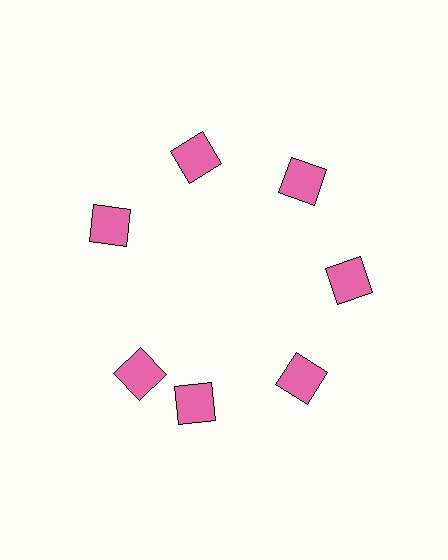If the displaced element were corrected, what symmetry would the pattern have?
It would have 7-fold rotational symmetry — the pattern would map onto itself every 51 degrees.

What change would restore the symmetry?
The symmetry would be restored by rotating it back into even spacing with its neighbors so that all 7 squares sit at equal angles and equal distance from the center.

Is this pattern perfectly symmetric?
No. The 7 pink squares are arranged in a ring, but one element near the 8 o'clock position is rotated out of alignment along the ring, breaking the 7-fold rotational symmetry.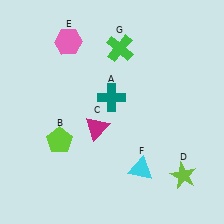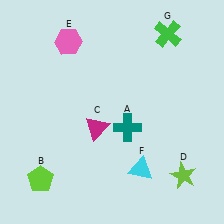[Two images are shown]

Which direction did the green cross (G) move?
The green cross (G) moved right.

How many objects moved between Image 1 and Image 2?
3 objects moved between the two images.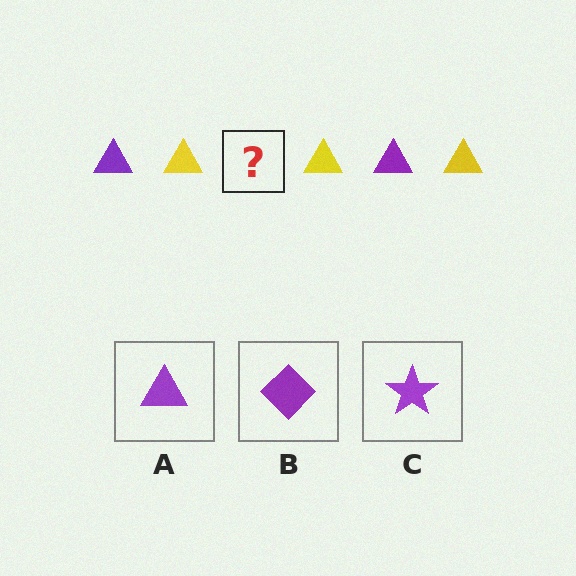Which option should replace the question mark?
Option A.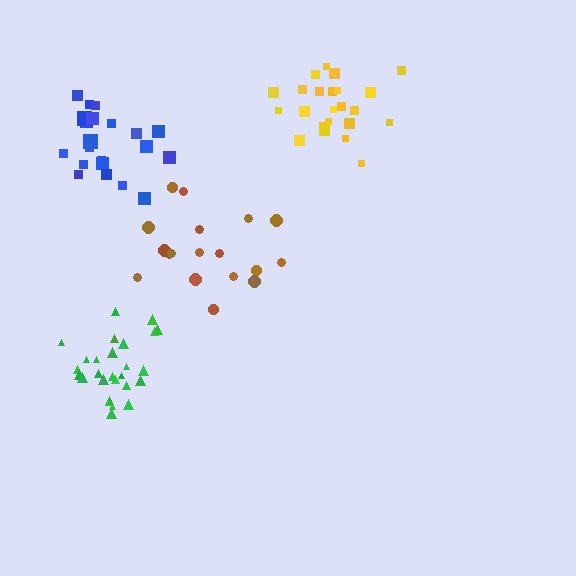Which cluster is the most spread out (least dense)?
Brown.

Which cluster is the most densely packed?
Green.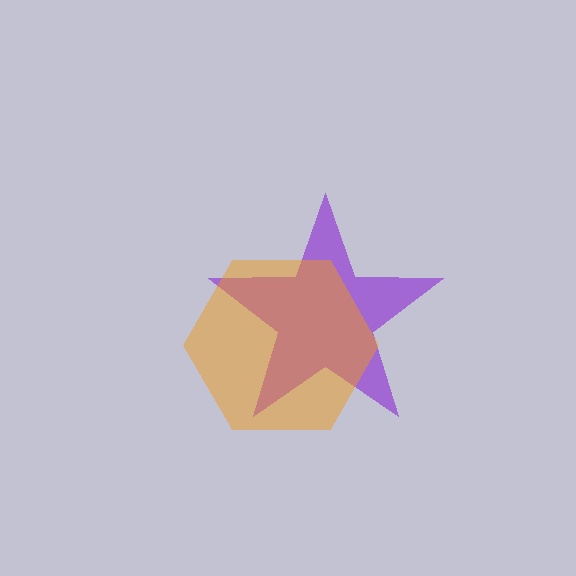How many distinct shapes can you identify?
There are 2 distinct shapes: a purple star, an orange hexagon.